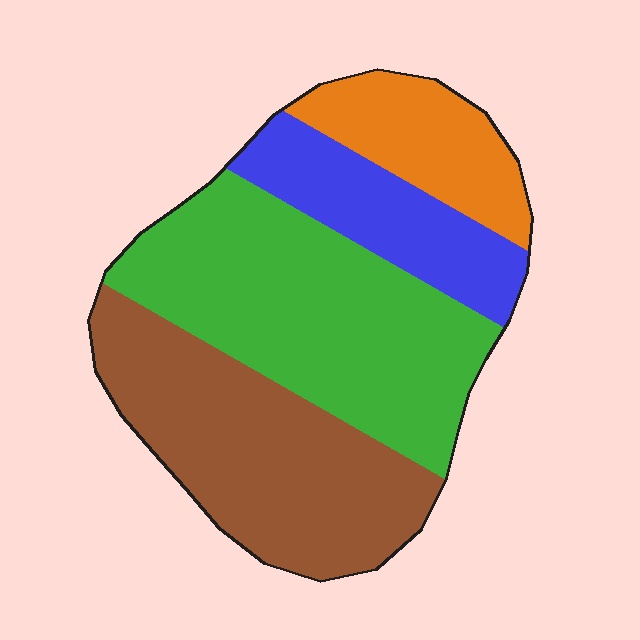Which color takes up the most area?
Green, at roughly 40%.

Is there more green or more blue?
Green.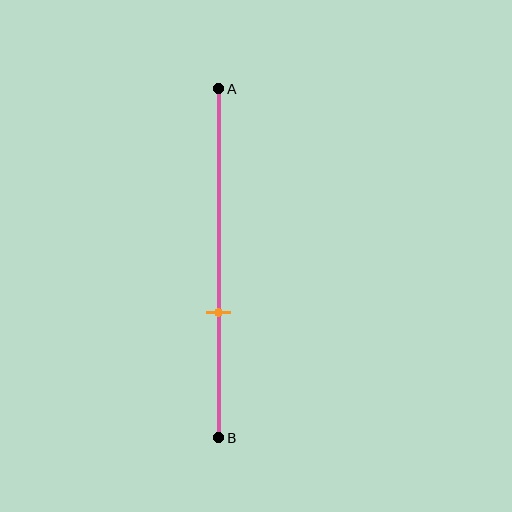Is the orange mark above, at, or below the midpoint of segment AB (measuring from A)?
The orange mark is below the midpoint of segment AB.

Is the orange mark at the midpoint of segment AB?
No, the mark is at about 65% from A, not at the 50% midpoint.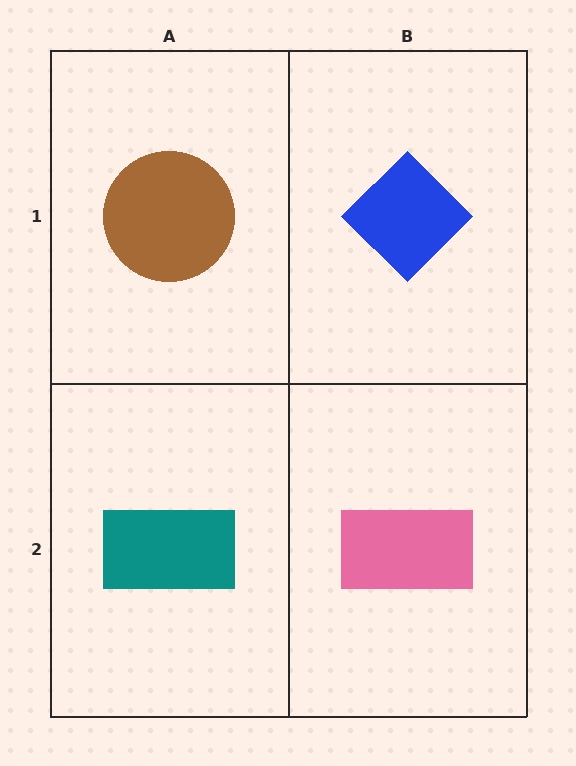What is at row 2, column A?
A teal rectangle.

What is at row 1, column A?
A brown circle.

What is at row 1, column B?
A blue diamond.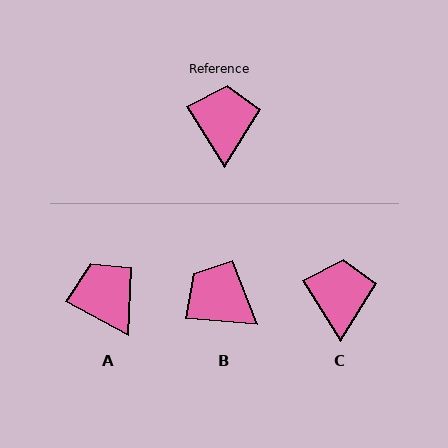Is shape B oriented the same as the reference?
No, it is off by about 54 degrees.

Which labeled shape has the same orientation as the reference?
C.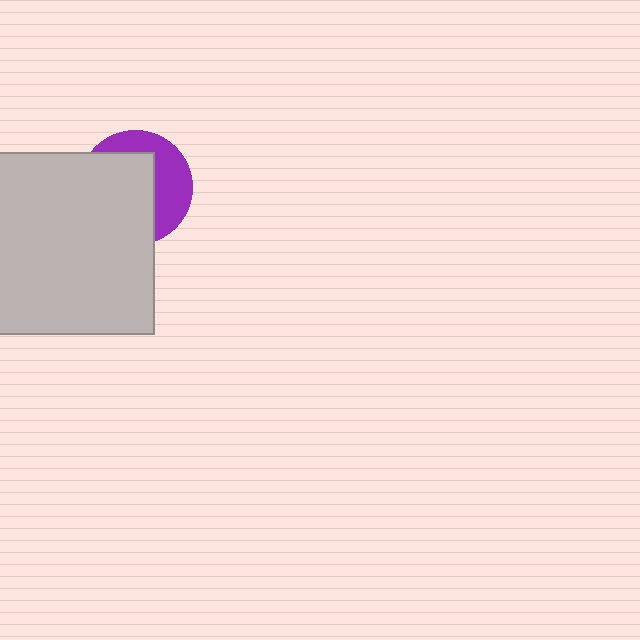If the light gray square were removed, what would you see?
You would see the complete purple circle.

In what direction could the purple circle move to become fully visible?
The purple circle could move right. That would shift it out from behind the light gray square entirely.